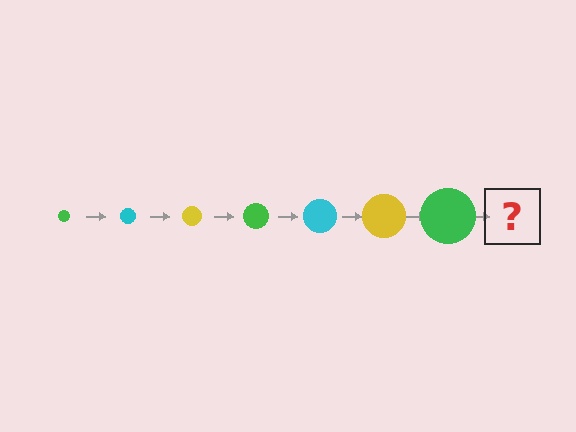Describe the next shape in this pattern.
It should be a cyan circle, larger than the previous one.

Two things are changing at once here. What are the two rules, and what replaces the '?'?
The two rules are that the circle grows larger each step and the color cycles through green, cyan, and yellow. The '?' should be a cyan circle, larger than the previous one.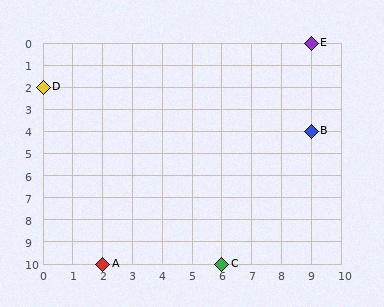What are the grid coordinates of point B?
Point B is at grid coordinates (9, 4).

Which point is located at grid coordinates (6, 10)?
Point C is at (6, 10).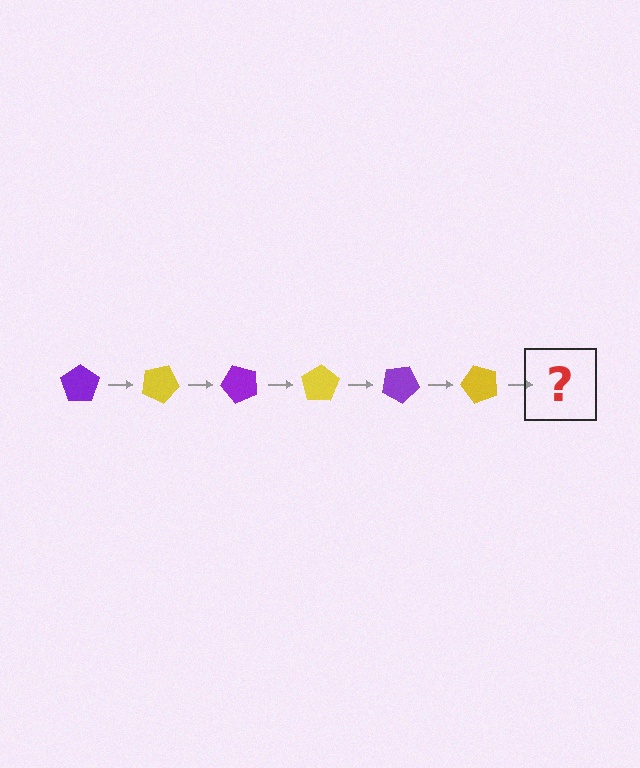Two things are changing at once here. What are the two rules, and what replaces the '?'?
The two rules are that it rotates 25 degrees each step and the color cycles through purple and yellow. The '?' should be a purple pentagon, rotated 150 degrees from the start.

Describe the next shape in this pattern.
It should be a purple pentagon, rotated 150 degrees from the start.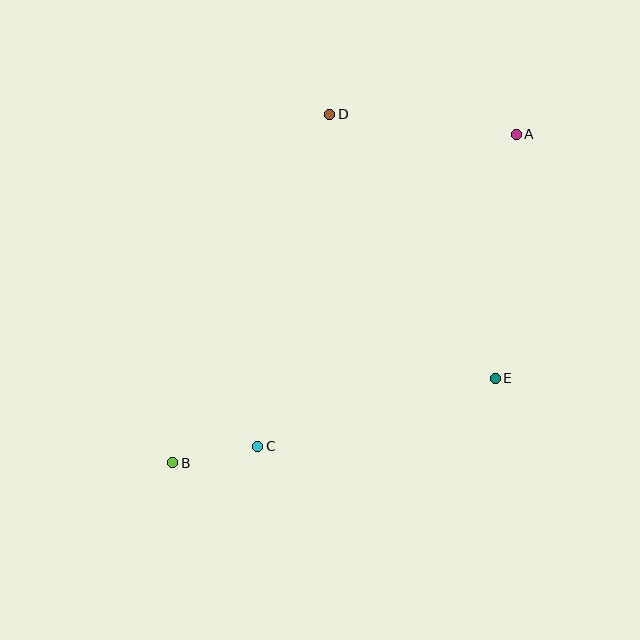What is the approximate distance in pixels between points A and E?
The distance between A and E is approximately 245 pixels.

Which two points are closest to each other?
Points B and C are closest to each other.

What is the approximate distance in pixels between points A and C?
The distance between A and C is approximately 405 pixels.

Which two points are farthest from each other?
Points A and B are farthest from each other.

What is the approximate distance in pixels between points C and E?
The distance between C and E is approximately 247 pixels.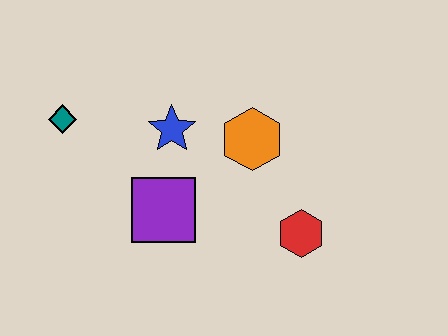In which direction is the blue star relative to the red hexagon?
The blue star is to the left of the red hexagon.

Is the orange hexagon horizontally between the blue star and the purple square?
No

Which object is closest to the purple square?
The blue star is closest to the purple square.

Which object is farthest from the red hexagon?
The teal diamond is farthest from the red hexagon.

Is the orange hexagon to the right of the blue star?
Yes